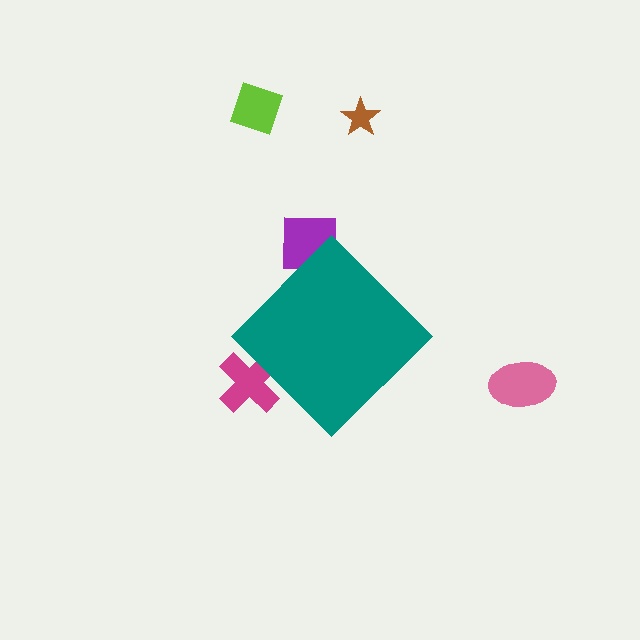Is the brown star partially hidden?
No, the brown star is fully visible.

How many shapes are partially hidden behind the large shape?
2 shapes are partially hidden.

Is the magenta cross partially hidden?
Yes, the magenta cross is partially hidden behind the teal diamond.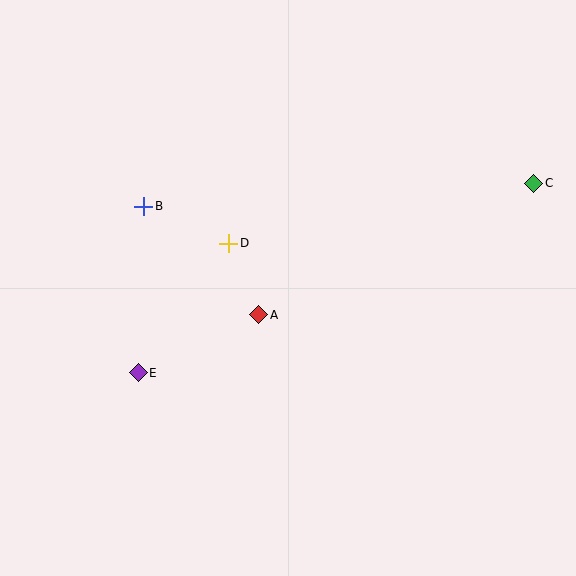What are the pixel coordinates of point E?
Point E is at (138, 373).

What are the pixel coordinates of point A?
Point A is at (259, 315).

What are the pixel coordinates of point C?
Point C is at (534, 183).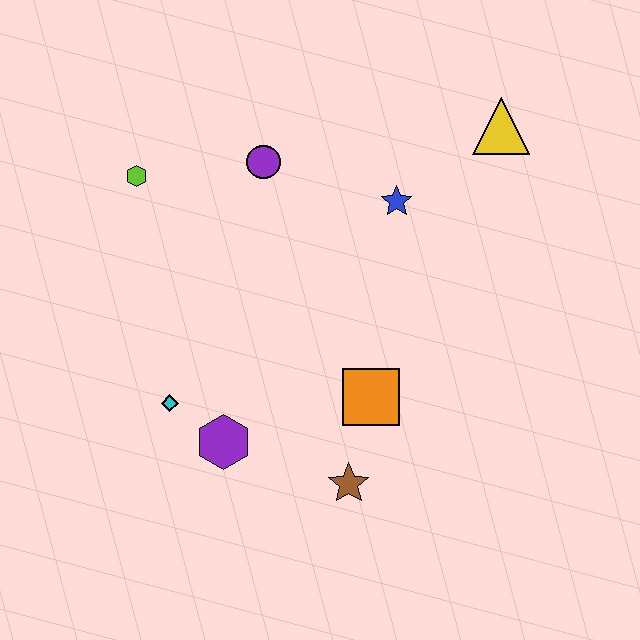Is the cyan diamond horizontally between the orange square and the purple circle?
No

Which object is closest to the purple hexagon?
The cyan diamond is closest to the purple hexagon.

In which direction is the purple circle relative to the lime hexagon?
The purple circle is to the right of the lime hexagon.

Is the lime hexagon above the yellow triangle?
No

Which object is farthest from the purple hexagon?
The yellow triangle is farthest from the purple hexagon.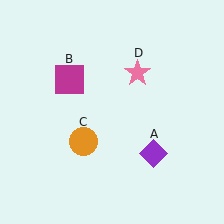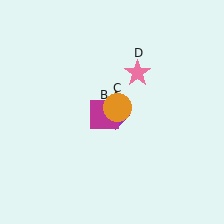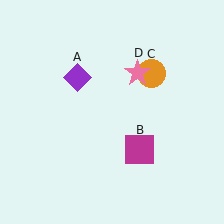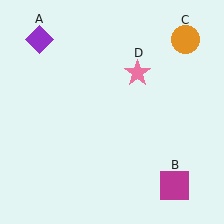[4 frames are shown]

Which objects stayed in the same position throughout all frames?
Pink star (object D) remained stationary.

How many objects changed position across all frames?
3 objects changed position: purple diamond (object A), magenta square (object B), orange circle (object C).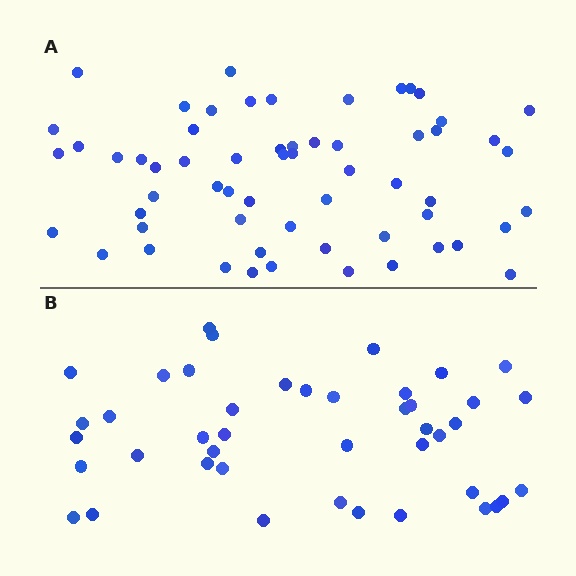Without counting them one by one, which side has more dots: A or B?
Region A (the top region) has more dots.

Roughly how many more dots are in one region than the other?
Region A has approximately 15 more dots than region B.